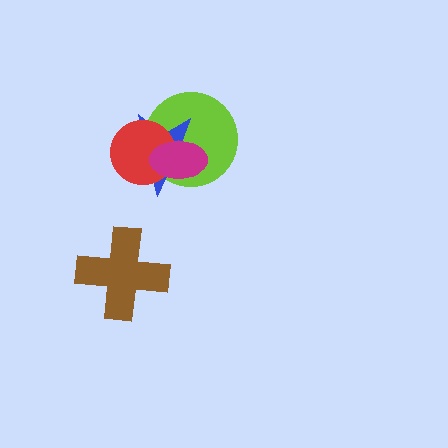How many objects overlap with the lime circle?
3 objects overlap with the lime circle.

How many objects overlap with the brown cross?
0 objects overlap with the brown cross.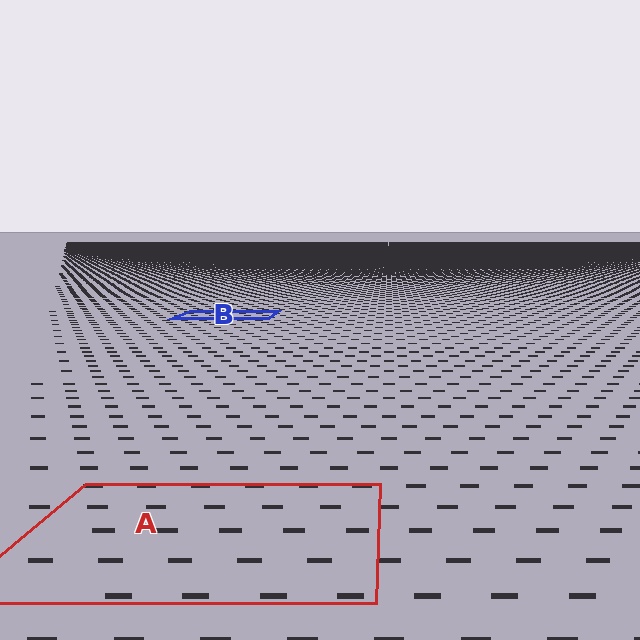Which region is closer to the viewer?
Region A is closer. The texture elements there are larger and more spread out.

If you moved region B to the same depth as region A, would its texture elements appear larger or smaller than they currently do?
They would appear larger. At a closer depth, the same texture elements are projected at a bigger on-screen size.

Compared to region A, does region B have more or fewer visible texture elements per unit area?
Region B has more texture elements per unit area — they are packed more densely because it is farther away.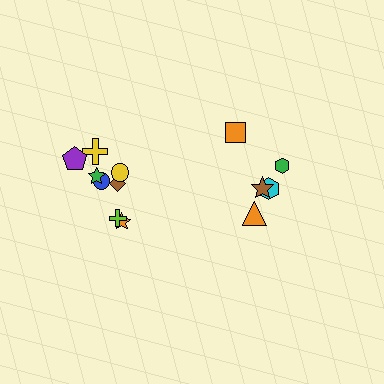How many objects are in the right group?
There are 5 objects.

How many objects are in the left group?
There are 8 objects.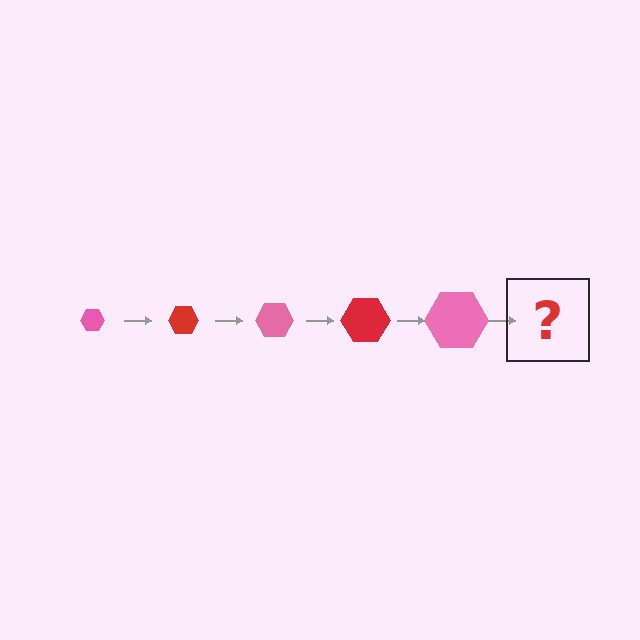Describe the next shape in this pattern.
It should be a red hexagon, larger than the previous one.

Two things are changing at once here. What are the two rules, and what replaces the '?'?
The two rules are that the hexagon grows larger each step and the color cycles through pink and red. The '?' should be a red hexagon, larger than the previous one.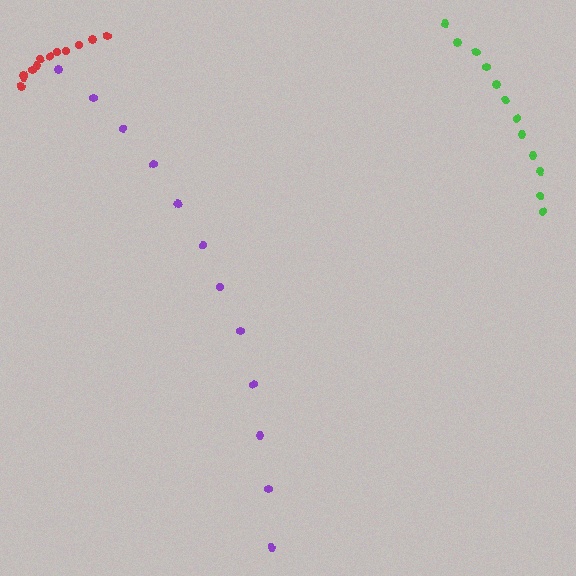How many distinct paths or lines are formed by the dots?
There are 3 distinct paths.